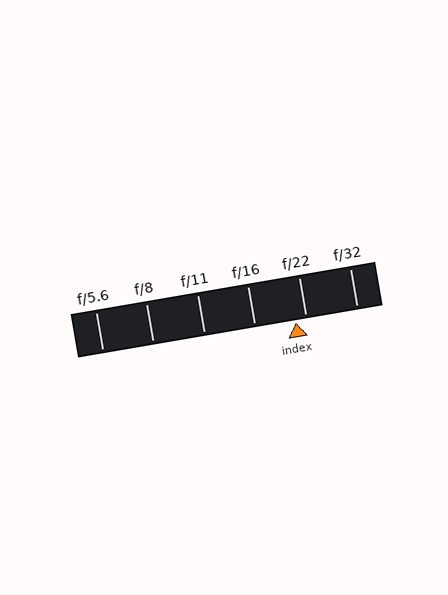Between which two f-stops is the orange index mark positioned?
The index mark is between f/16 and f/22.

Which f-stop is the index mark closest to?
The index mark is closest to f/22.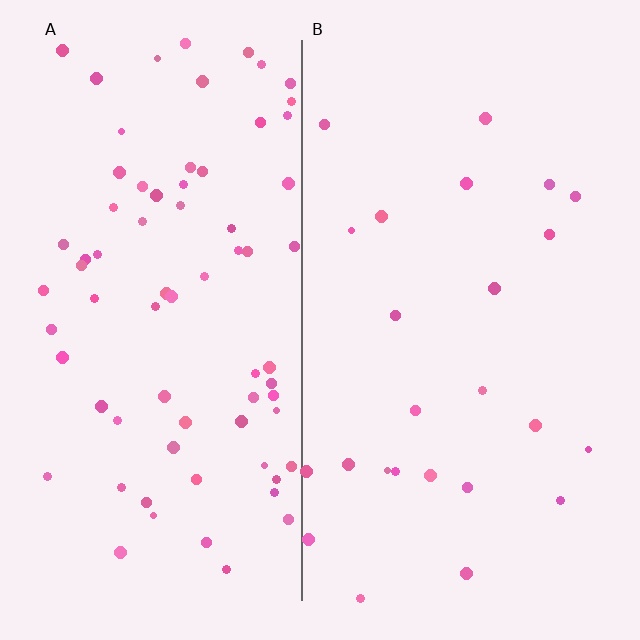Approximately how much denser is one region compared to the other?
Approximately 3.0× — region A over region B.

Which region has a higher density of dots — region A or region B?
A (the left).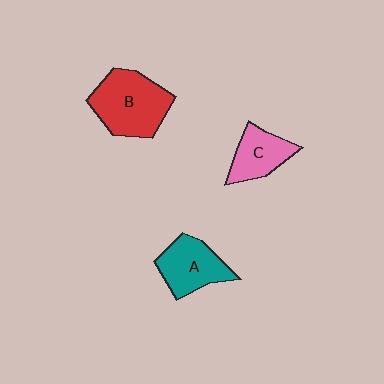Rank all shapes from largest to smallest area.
From largest to smallest: B (red), A (teal), C (pink).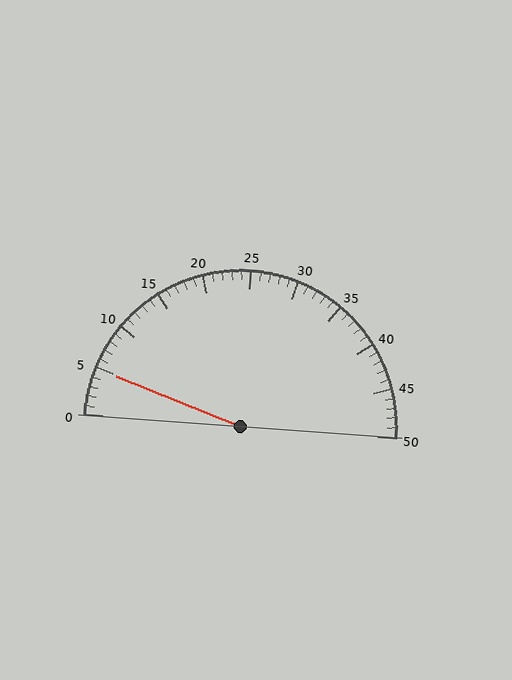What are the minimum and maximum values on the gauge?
The gauge ranges from 0 to 50.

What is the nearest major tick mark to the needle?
The nearest major tick mark is 5.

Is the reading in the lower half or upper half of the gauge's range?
The reading is in the lower half of the range (0 to 50).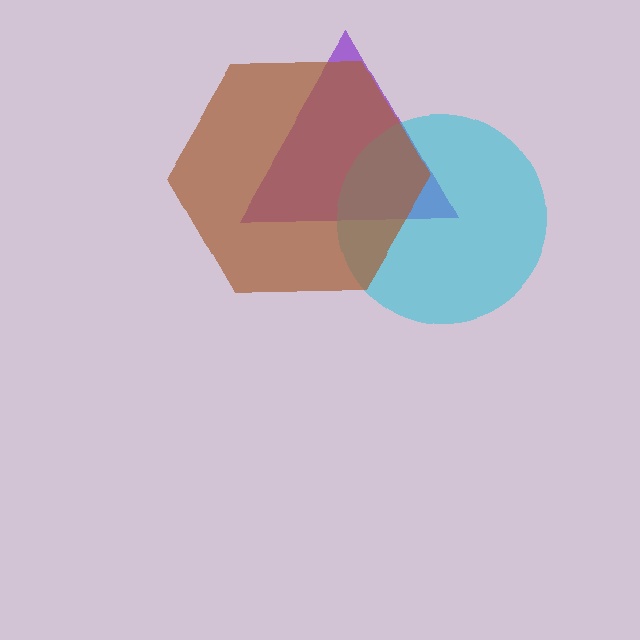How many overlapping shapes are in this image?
There are 3 overlapping shapes in the image.